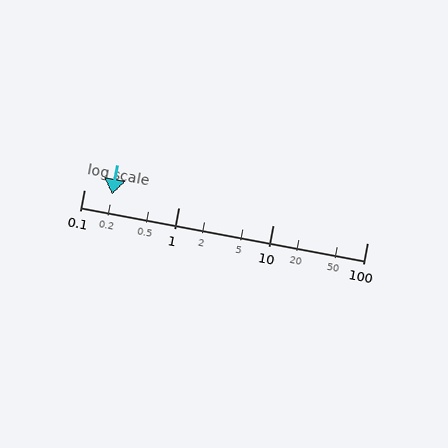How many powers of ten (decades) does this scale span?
The scale spans 3 decades, from 0.1 to 100.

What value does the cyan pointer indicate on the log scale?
The pointer indicates approximately 0.2.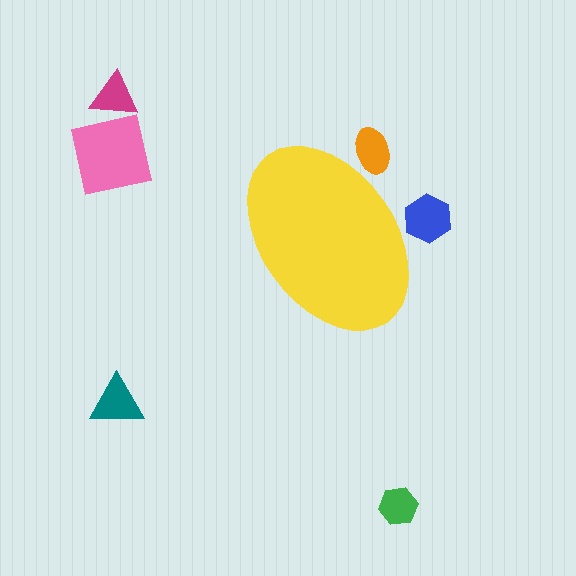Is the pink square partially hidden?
No, the pink square is fully visible.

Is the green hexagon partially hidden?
No, the green hexagon is fully visible.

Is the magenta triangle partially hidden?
No, the magenta triangle is fully visible.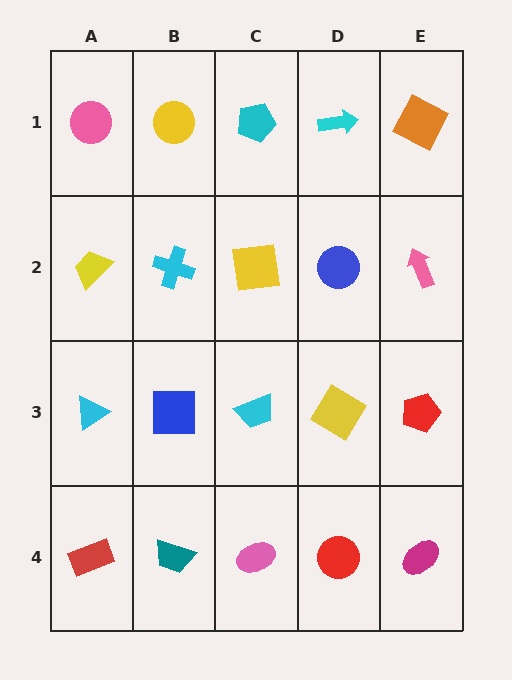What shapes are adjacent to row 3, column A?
A yellow trapezoid (row 2, column A), a red rectangle (row 4, column A), a blue square (row 3, column B).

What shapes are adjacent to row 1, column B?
A cyan cross (row 2, column B), a pink circle (row 1, column A), a cyan pentagon (row 1, column C).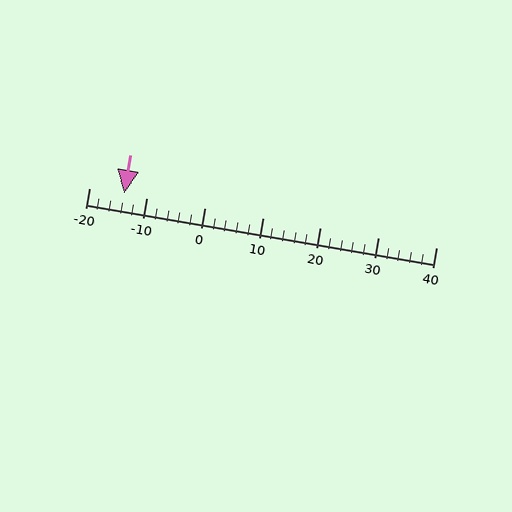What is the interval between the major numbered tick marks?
The major tick marks are spaced 10 units apart.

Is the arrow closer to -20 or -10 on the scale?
The arrow is closer to -10.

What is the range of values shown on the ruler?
The ruler shows values from -20 to 40.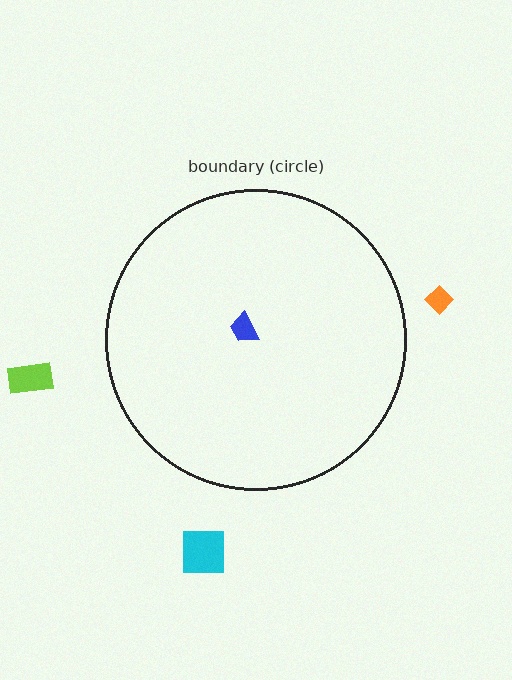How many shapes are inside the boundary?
1 inside, 3 outside.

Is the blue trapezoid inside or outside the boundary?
Inside.